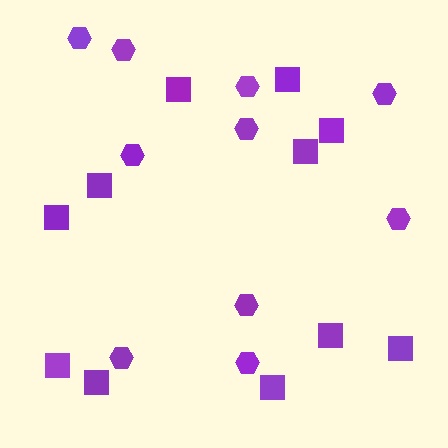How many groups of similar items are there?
There are 2 groups: one group of hexagons (10) and one group of squares (11).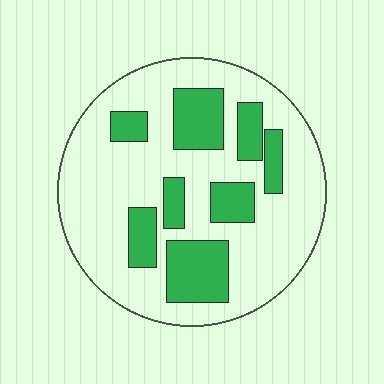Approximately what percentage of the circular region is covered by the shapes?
Approximately 30%.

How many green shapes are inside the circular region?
8.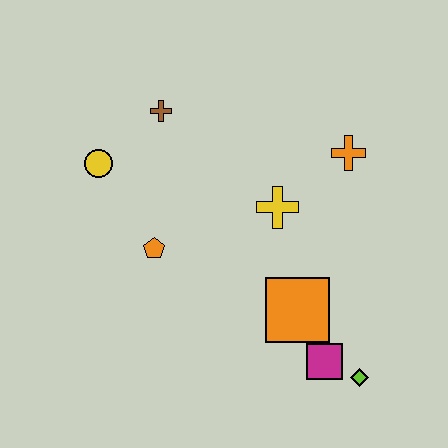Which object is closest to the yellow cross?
The orange cross is closest to the yellow cross.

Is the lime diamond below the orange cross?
Yes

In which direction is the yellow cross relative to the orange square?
The yellow cross is above the orange square.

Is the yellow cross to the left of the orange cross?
Yes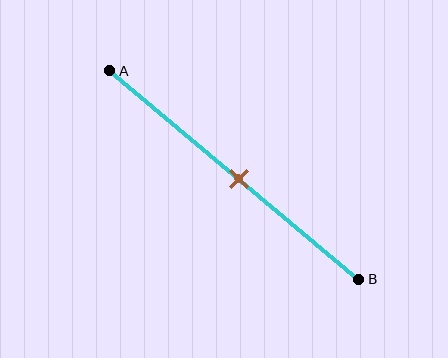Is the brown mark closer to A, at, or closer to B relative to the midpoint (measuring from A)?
The brown mark is approximately at the midpoint of segment AB.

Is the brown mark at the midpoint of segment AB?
Yes, the mark is approximately at the midpoint.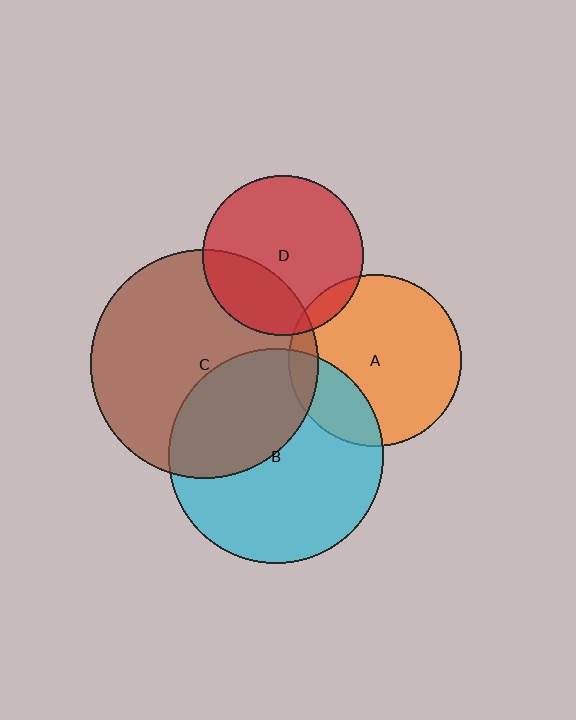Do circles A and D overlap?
Yes.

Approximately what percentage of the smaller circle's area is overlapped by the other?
Approximately 10%.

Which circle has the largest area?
Circle C (brown).